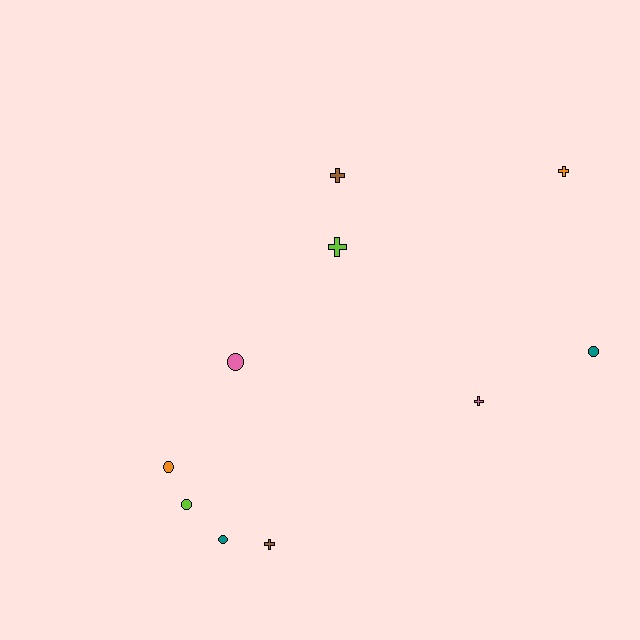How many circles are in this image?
There are 5 circles.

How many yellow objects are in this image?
There are no yellow objects.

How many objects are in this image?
There are 10 objects.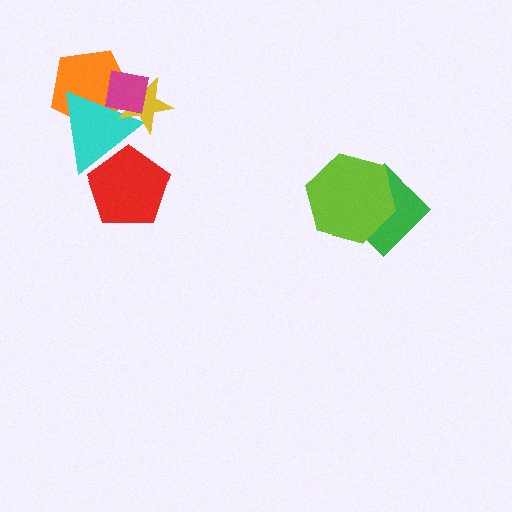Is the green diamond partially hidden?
Yes, it is partially covered by another shape.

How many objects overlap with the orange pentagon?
3 objects overlap with the orange pentagon.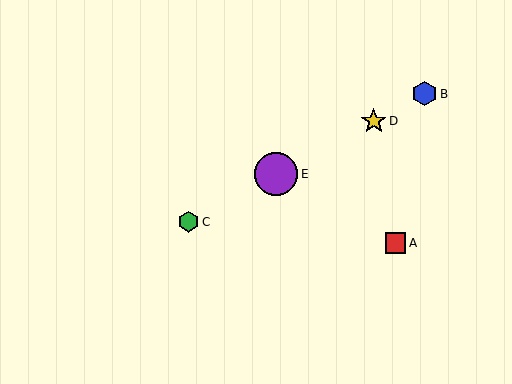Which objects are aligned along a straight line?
Objects B, C, D, E are aligned along a straight line.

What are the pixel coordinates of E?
Object E is at (276, 174).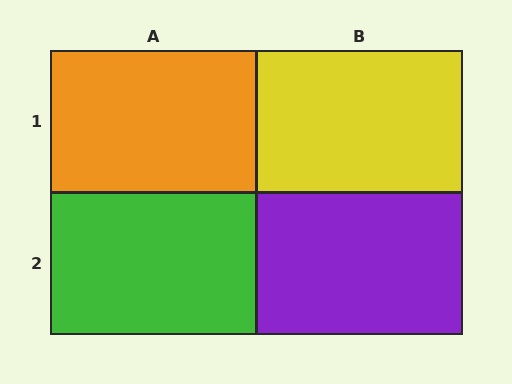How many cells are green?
1 cell is green.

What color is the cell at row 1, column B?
Yellow.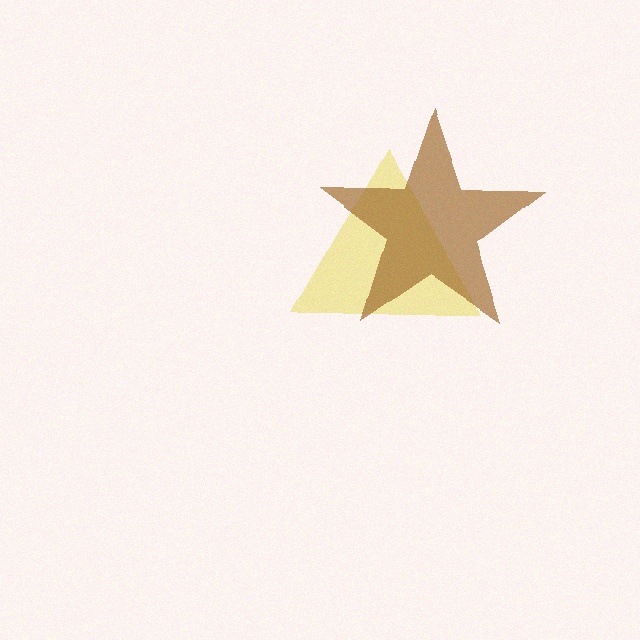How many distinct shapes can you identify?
There are 2 distinct shapes: a yellow triangle, a brown star.